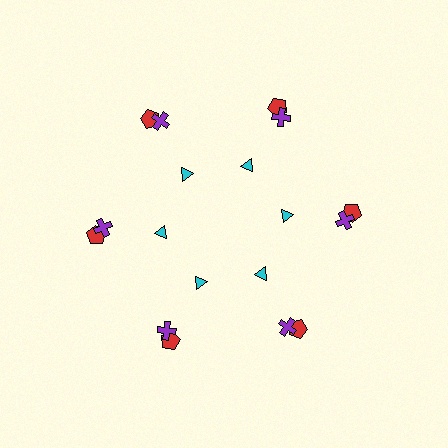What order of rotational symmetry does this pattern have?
This pattern has 6-fold rotational symmetry.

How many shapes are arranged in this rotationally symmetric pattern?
There are 18 shapes, arranged in 6 groups of 3.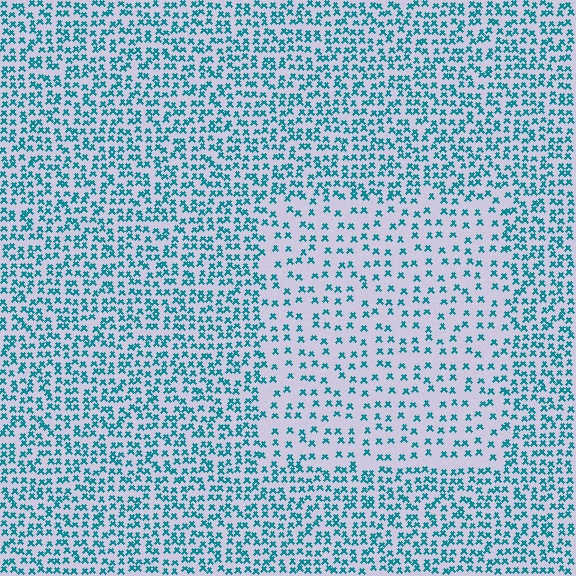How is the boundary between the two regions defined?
The boundary is defined by a change in element density (approximately 2.0x ratio). All elements are the same color, size, and shape.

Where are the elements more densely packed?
The elements are more densely packed outside the rectangle boundary.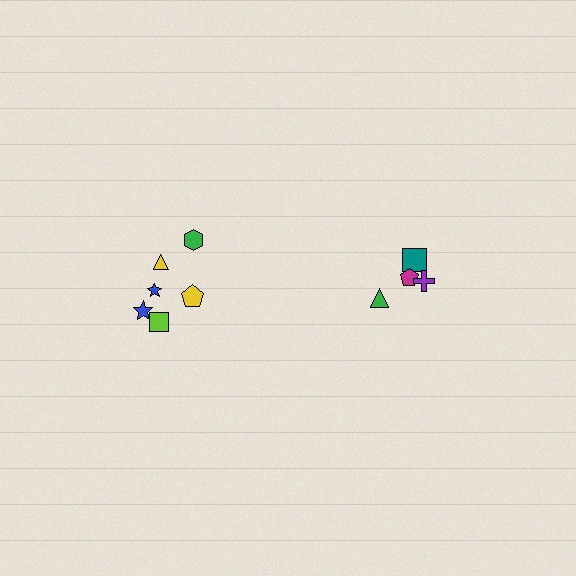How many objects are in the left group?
There are 6 objects.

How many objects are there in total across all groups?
There are 10 objects.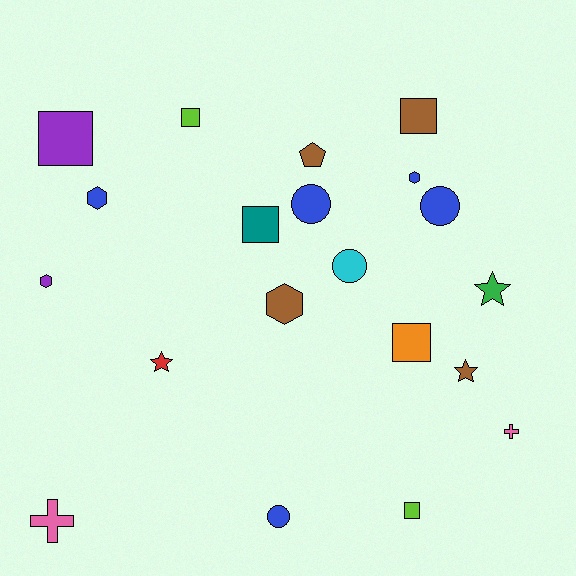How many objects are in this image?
There are 20 objects.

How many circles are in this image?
There are 4 circles.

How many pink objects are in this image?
There are 2 pink objects.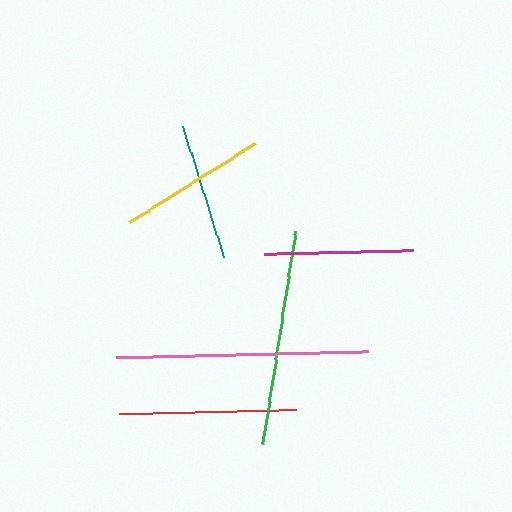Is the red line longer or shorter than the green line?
The green line is longer than the red line.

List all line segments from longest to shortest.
From longest to shortest: pink, green, red, magenta, yellow, teal.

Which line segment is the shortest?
The teal line is the shortest at approximately 137 pixels.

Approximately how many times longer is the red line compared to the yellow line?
The red line is approximately 1.2 times the length of the yellow line.